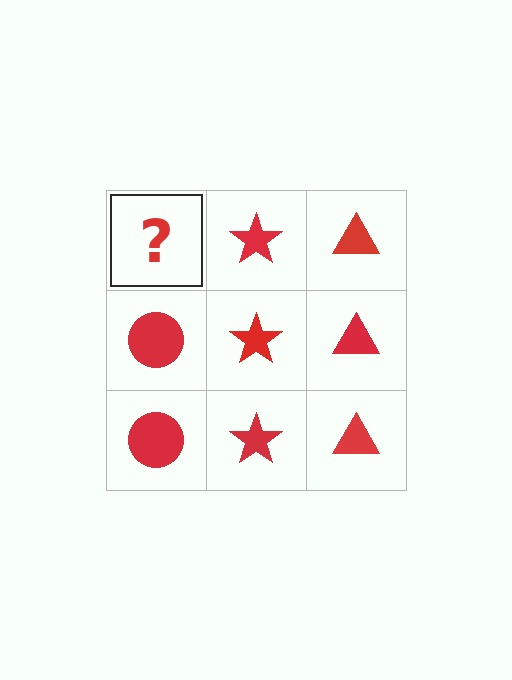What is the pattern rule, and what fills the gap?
The rule is that each column has a consistent shape. The gap should be filled with a red circle.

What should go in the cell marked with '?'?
The missing cell should contain a red circle.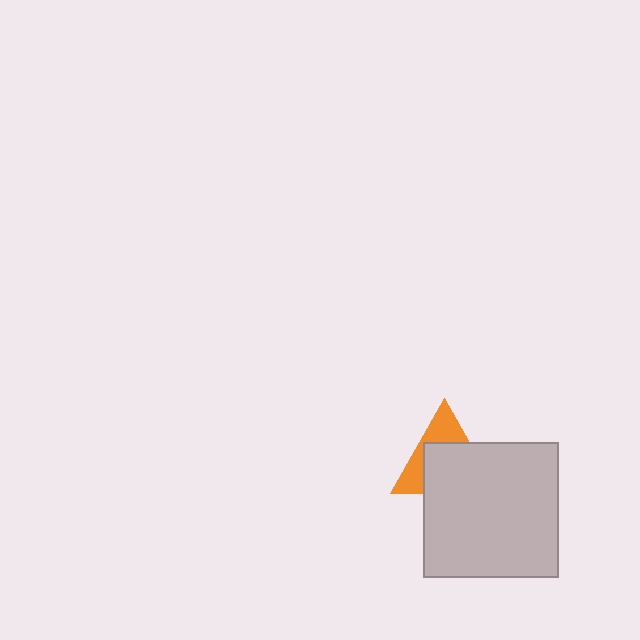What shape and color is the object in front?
The object in front is a light gray square.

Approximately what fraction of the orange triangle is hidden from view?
Roughly 60% of the orange triangle is hidden behind the light gray square.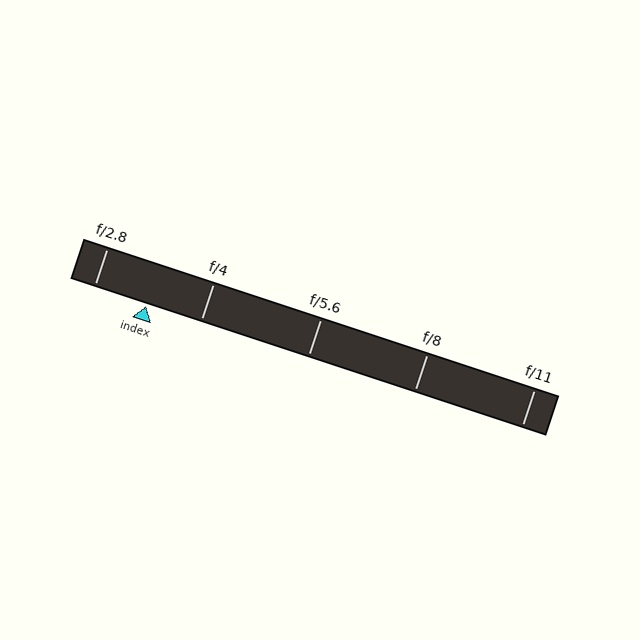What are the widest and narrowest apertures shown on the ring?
The widest aperture shown is f/2.8 and the narrowest is f/11.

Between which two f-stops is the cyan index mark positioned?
The index mark is between f/2.8 and f/4.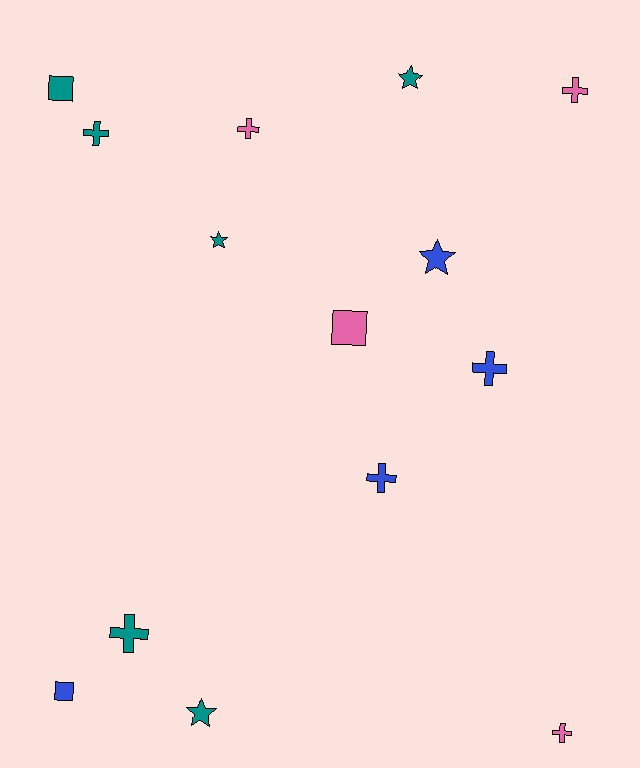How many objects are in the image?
There are 14 objects.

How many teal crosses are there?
There are 2 teal crosses.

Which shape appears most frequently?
Cross, with 7 objects.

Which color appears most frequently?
Teal, with 6 objects.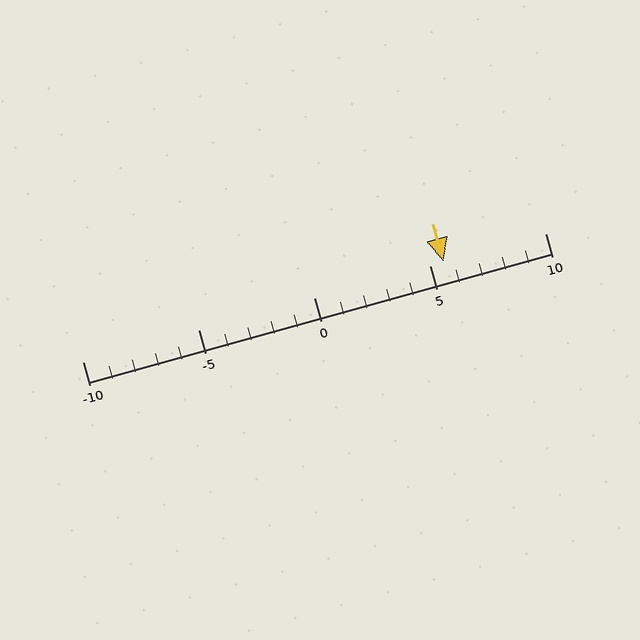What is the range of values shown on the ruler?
The ruler shows values from -10 to 10.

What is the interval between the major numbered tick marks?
The major tick marks are spaced 5 units apart.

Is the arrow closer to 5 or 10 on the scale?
The arrow is closer to 5.